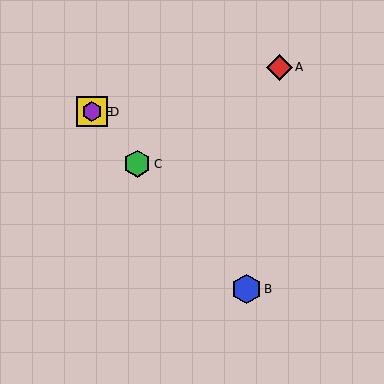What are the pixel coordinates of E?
Object E is at (92, 112).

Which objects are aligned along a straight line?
Objects B, C, D, E are aligned along a straight line.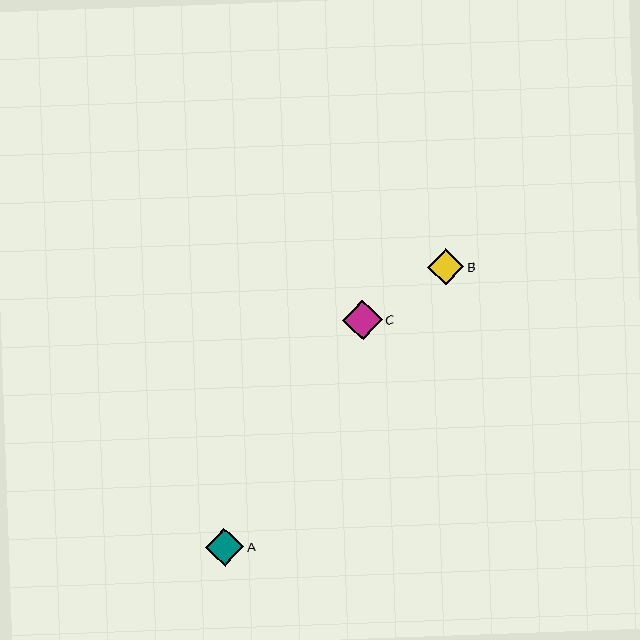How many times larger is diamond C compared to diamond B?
Diamond C is approximately 1.1 times the size of diamond B.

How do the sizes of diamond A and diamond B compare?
Diamond A and diamond B are approximately the same size.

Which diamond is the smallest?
Diamond B is the smallest with a size of approximately 36 pixels.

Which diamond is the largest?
Diamond C is the largest with a size of approximately 40 pixels.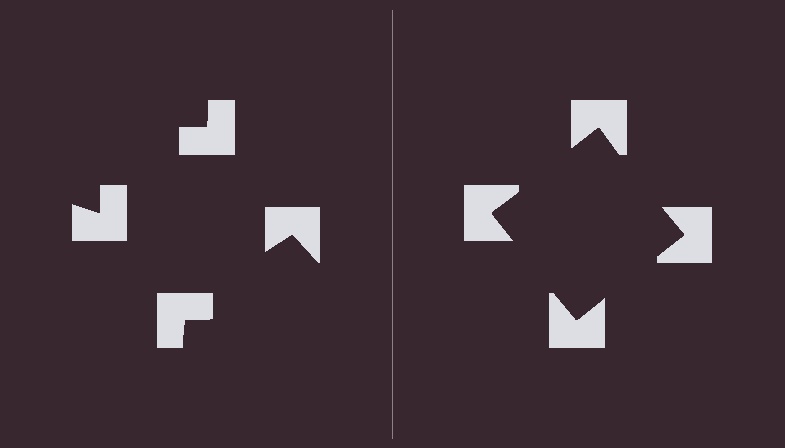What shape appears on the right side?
An illusory square.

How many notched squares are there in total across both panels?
8 — 4 on each side.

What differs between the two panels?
The notched squares are positioned identically on both sides; only the wedge orientations differ. On the right they align to a square; on the left they are misaligned.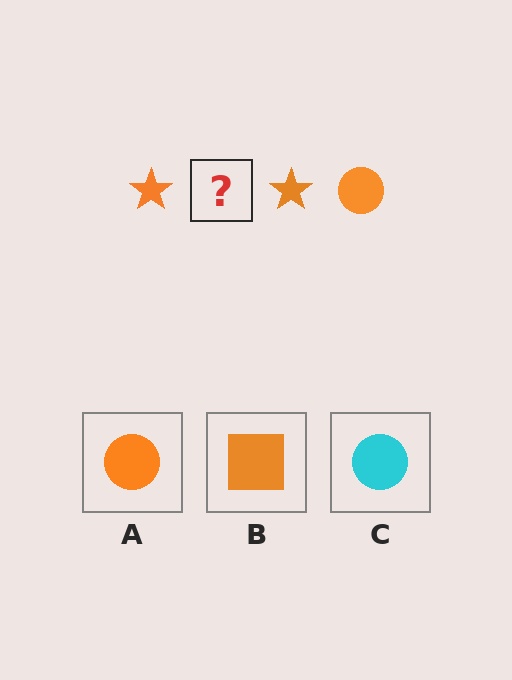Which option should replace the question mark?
Option A.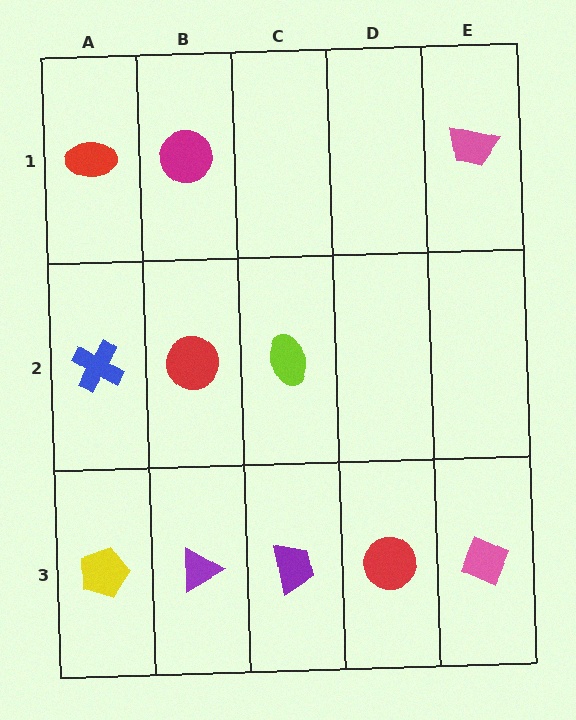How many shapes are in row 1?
3 shapes.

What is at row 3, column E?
A pink diamond.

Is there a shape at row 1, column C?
No, that cell is empty.